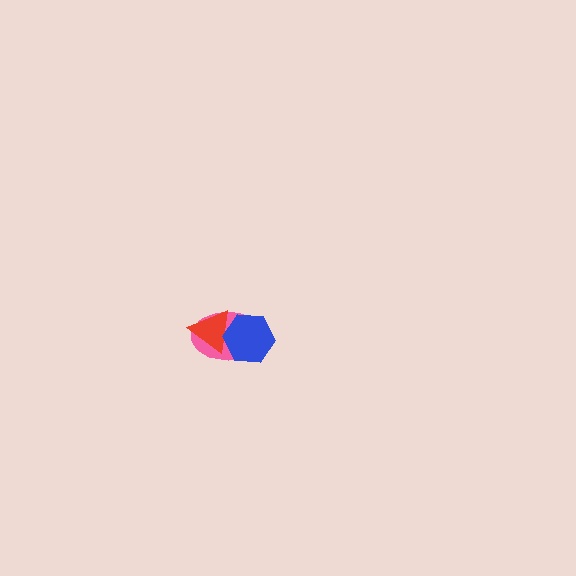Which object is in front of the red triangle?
The blue hexagon is in front of the red triangle.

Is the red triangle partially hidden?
Yes, it is partially covered by another shape.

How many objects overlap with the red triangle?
2 objects overlap with the red triangle.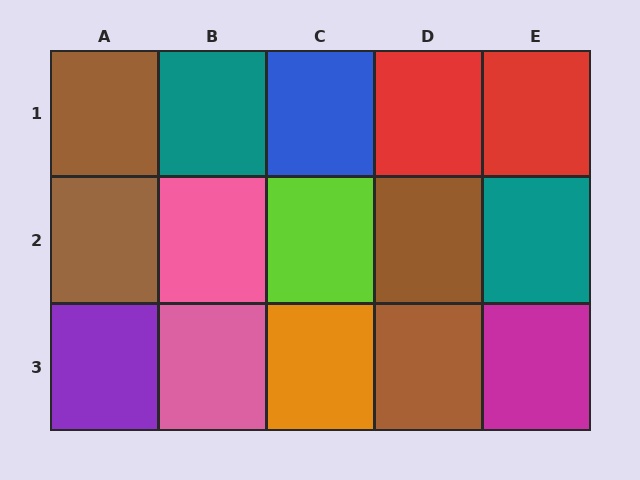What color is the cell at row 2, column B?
Pink.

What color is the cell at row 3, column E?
Magenta.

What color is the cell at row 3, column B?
Pink.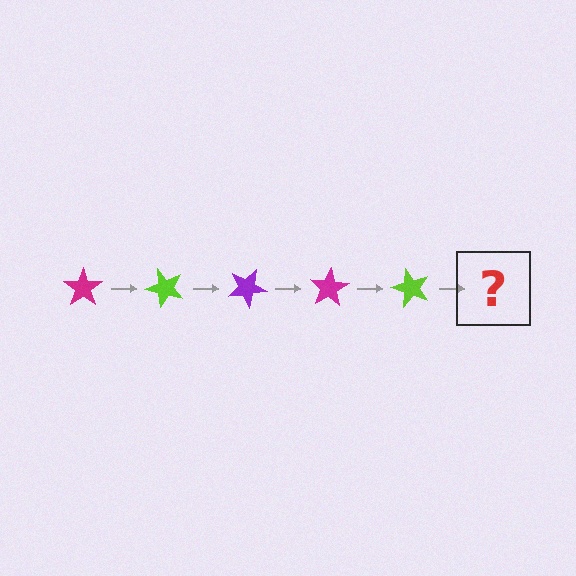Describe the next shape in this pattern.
It should be a purple star, rotated 250 degrees from the start.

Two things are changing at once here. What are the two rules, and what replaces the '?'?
The two rules are that it rotates 50 degrees each step and the color cycles through magenta, lime, and purple. The '?' should be a purple star, rotated 250 degrees from the start.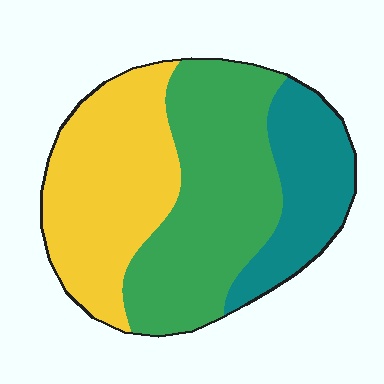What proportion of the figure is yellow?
Yellow covers around 35% of the figure.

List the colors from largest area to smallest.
From largest to smallest: green, yellow, teal.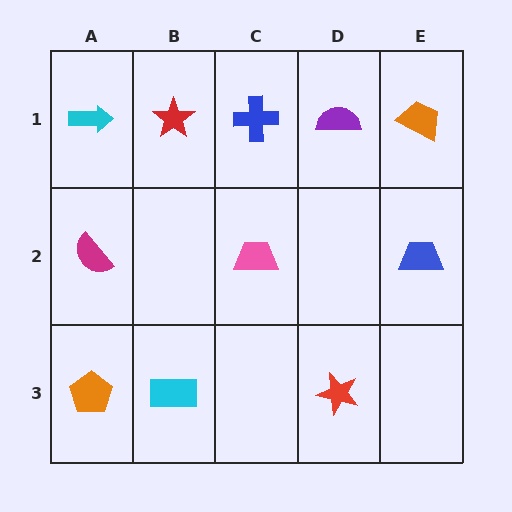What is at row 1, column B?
A red star.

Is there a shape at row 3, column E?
No, that cell is empty.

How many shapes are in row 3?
3 shapes.